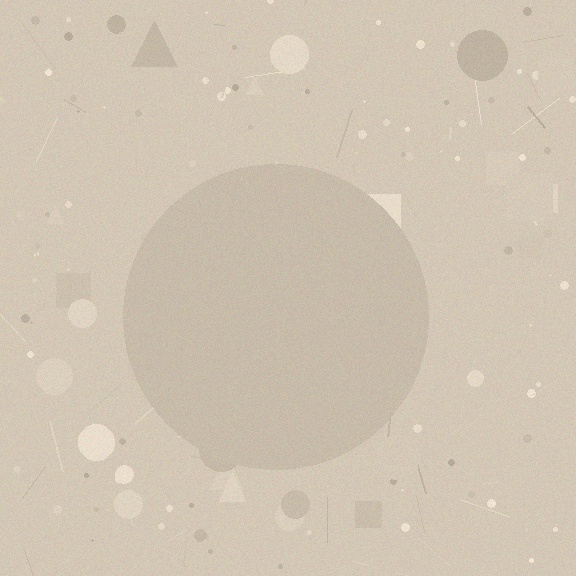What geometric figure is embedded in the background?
A circle is embedded in the background.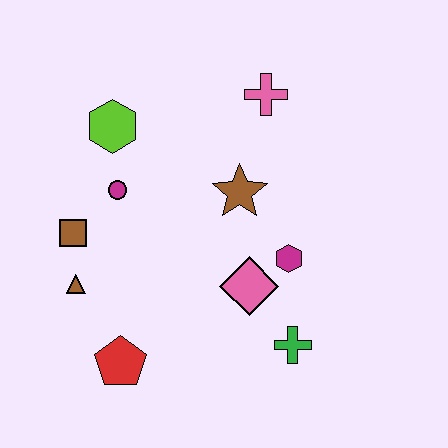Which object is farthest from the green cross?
The lime hexagon is farthest from the green cross.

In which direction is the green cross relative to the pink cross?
The green cross is below the pink cross.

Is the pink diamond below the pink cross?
Yes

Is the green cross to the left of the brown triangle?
No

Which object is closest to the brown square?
The brown triangle is closest to the brown square.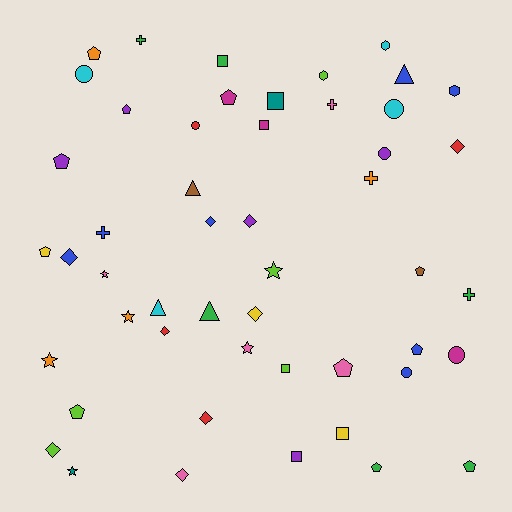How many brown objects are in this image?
There are 2 brown objects.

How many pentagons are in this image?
There are 11 pentagons.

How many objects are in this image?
There are 50 objects.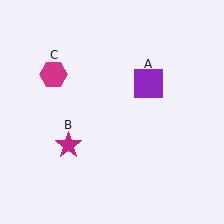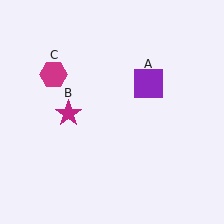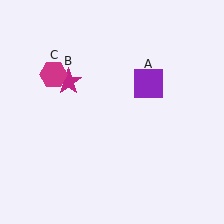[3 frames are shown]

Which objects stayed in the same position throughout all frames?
Purple square (object A) and magenta hexagon (object C) remained stationary.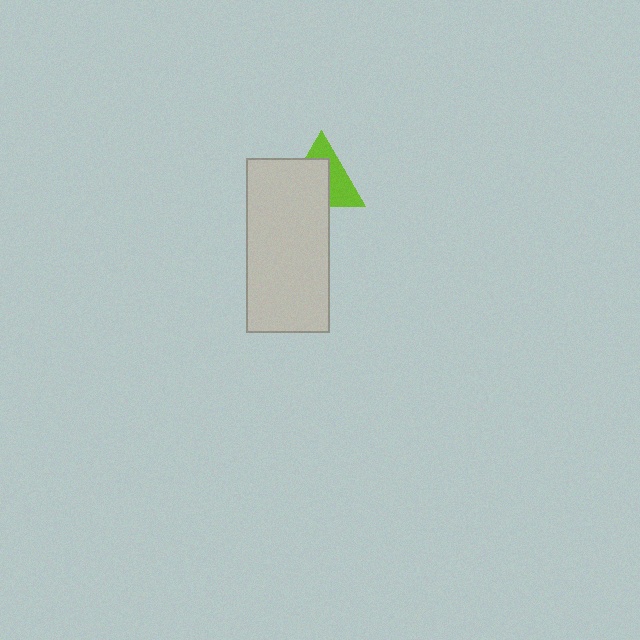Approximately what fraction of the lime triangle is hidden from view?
Roughly 55% of the lime triangle is hidden behind the light gray rectangle.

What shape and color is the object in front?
The object in front is a light gray rectangle.